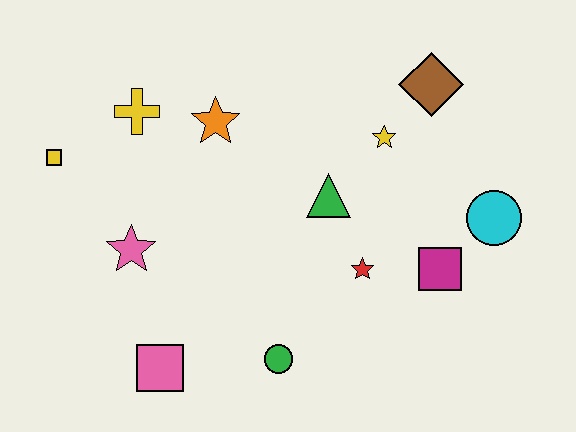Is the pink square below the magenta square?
Yes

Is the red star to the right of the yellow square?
Yes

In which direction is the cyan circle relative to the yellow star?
The cyan circle is to the right of the yellow star.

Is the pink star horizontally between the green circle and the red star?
No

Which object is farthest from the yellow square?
The cyan circle is farthest from the yellow square.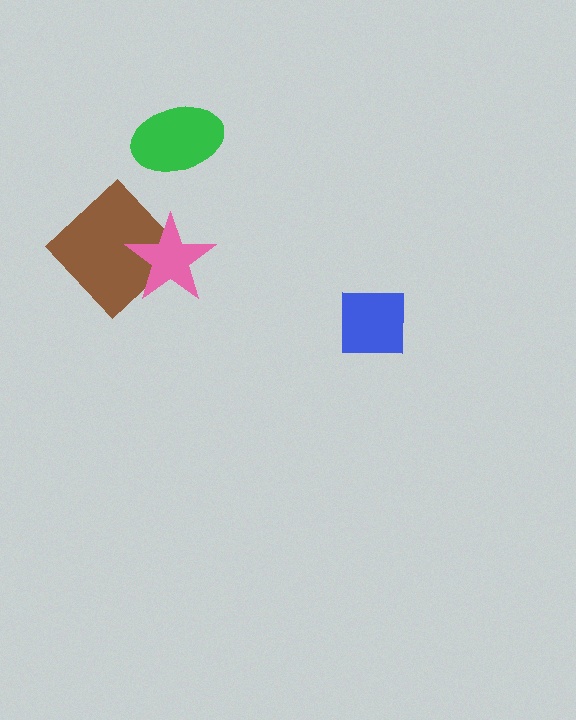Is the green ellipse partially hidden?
No, no other shape covers it.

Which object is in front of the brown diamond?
The pink star is in front of the brown diamond.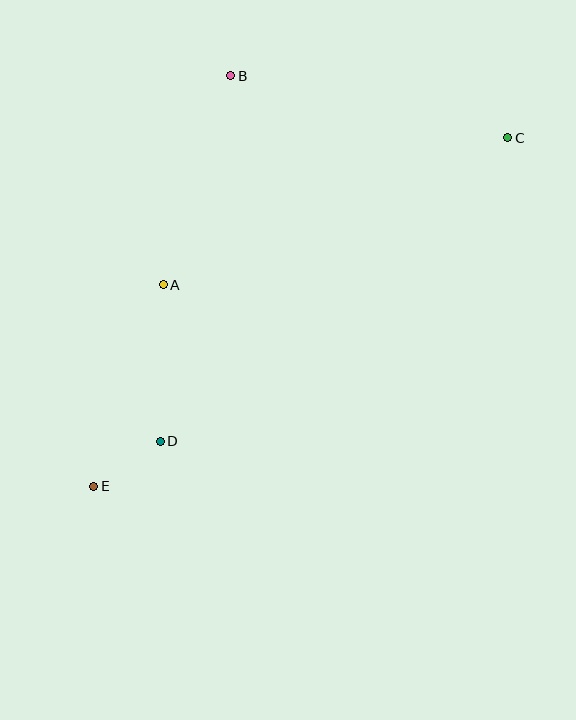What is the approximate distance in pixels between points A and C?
The distance between A and C is approximately 374 pixels.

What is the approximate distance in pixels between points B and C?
The distance between B and C is approximately 284 pixels.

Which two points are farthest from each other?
Points C and E are farthest from each other.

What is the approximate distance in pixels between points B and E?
The distance between B and E is approximately 433 pixels.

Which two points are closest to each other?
Points D and E are closest to each other.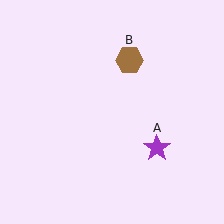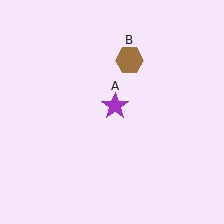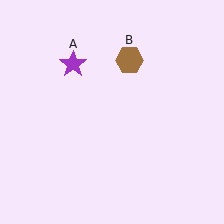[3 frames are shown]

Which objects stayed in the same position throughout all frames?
Brown hexagon (object B) remained stationary.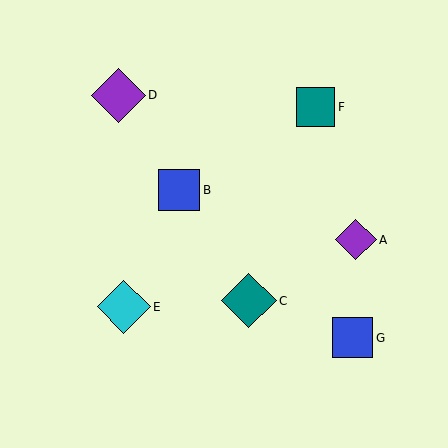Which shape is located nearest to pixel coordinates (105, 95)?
The purple diamond (labeled D) at (118, 95) is nearest to that location.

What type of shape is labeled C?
Shape C is a teal diamond.